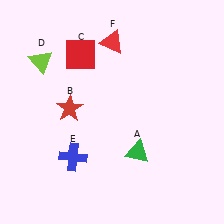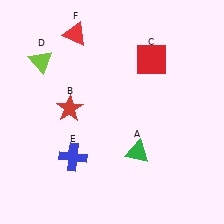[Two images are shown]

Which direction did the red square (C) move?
The red square (C) moved right.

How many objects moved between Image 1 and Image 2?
2 objects moved between the two images.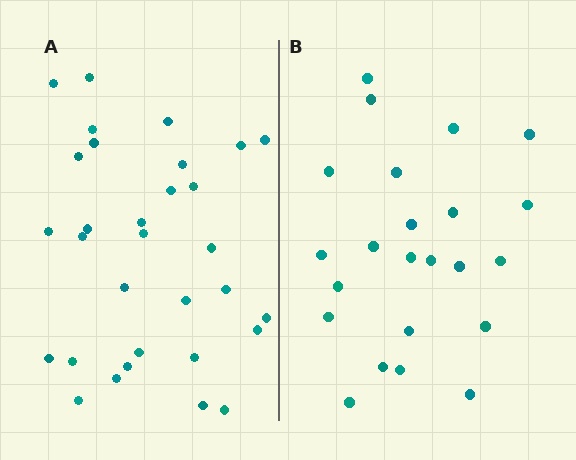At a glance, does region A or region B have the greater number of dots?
Region A (the left region) has more dots.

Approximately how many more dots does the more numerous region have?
Region A has roughly 8 or so more dots than region B.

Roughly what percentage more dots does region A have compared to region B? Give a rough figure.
About 35% more.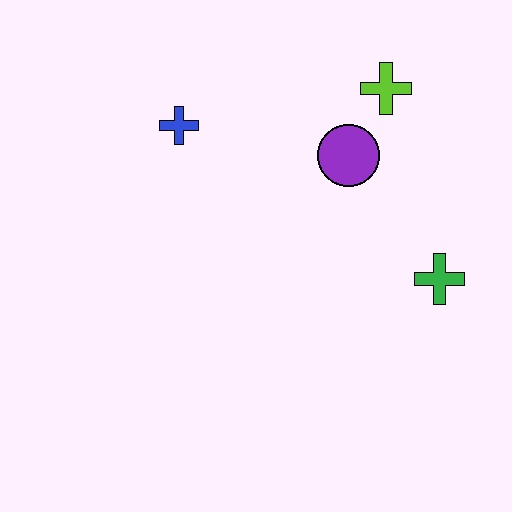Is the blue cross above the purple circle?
Yes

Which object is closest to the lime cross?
The purple circle is closest to the lime cross.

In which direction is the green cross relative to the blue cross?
The green cross is to the right of the blue cross.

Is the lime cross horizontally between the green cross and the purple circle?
Yes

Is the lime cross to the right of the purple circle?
Yes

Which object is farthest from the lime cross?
The blue cross is farthest from the lime cross.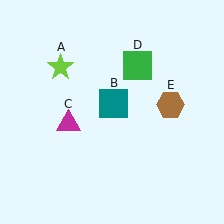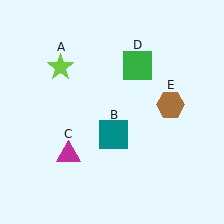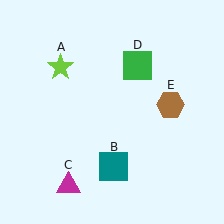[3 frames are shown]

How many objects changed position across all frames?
2 objects changed position: teal square (object B), magenta triangle (object C).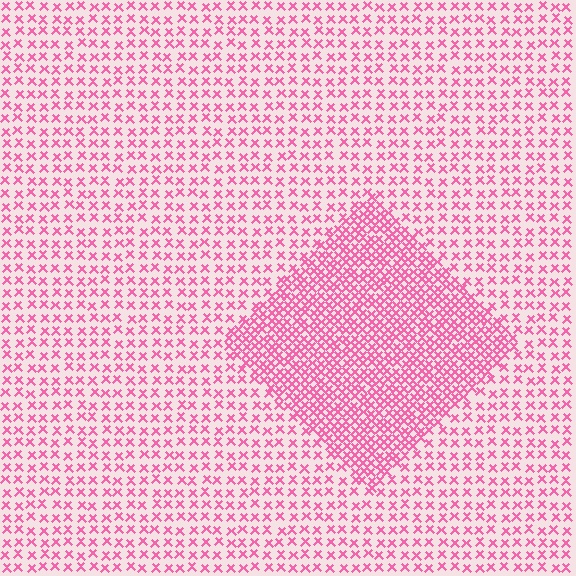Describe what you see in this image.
The image contains small pink elements arranged at two different densities. A diamond-shaped region is visible where the elements are more densely packed than the surrounding area.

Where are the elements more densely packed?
The elements are more densely packed inside the diamond boundary.